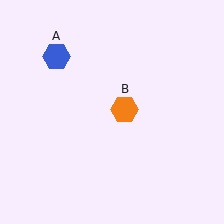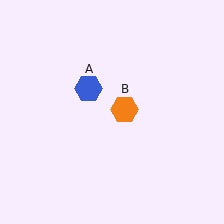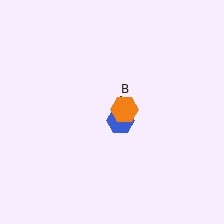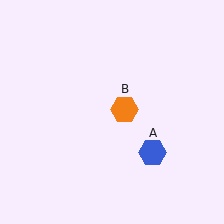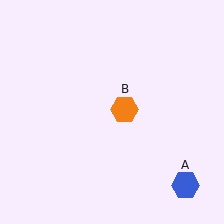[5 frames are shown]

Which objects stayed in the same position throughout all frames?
Orange hexagon (object B) remained stationary.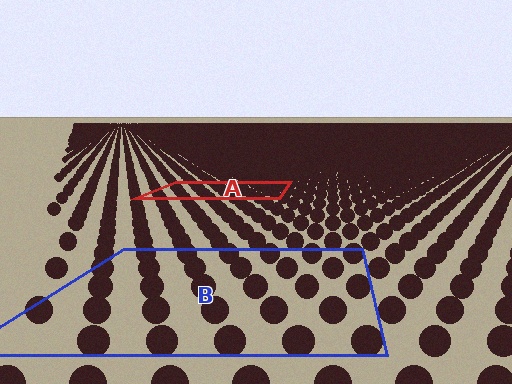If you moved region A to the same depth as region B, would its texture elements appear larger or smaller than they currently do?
They would appear larger. At a closer depth, the same texture elements are projected at a bigger on-screen size.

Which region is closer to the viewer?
Region B is closer. The texture elements there are larger and more spread out.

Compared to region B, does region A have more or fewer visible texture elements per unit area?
Region A has more texture elements per unit area — they are packed more densely because it is farther away.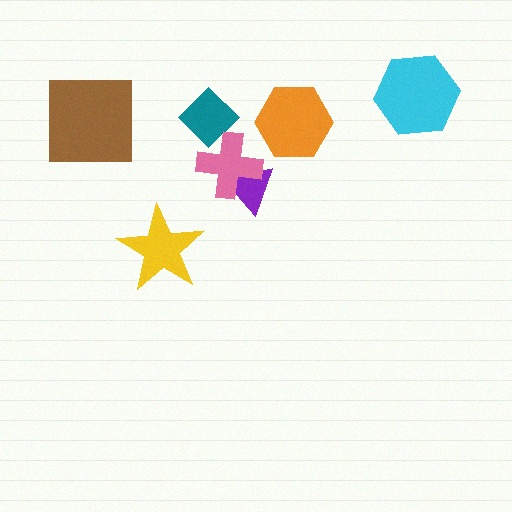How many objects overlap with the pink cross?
2 objects overlap with the pink cross.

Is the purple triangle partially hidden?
Yes, it is partially covered by another shape.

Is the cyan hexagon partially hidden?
No, no other shape covers it.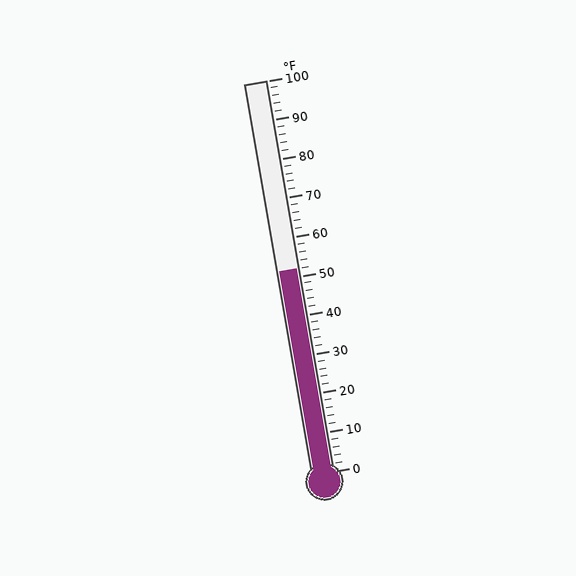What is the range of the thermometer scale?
The thermometer scale ranges from 0°F to 100°F.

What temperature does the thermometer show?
The thermometer shows approximately 52°F.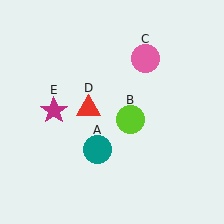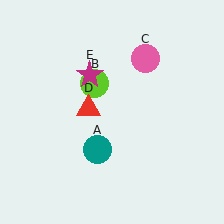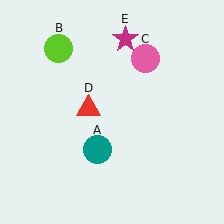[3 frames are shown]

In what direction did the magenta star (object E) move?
The magenta star (object E) moved up and to the right.